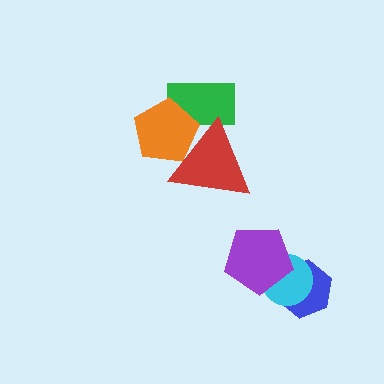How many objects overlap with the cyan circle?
2 objects overlap with the cyan circle.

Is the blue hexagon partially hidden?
Yes, it is partially covered by another shape.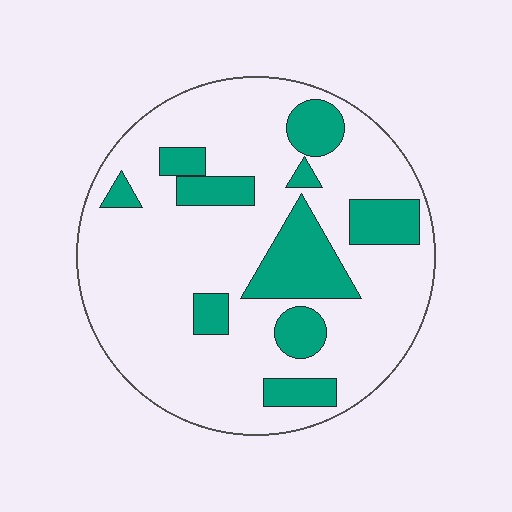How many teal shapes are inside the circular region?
10.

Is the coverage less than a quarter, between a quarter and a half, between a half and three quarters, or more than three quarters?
Less than a quarter.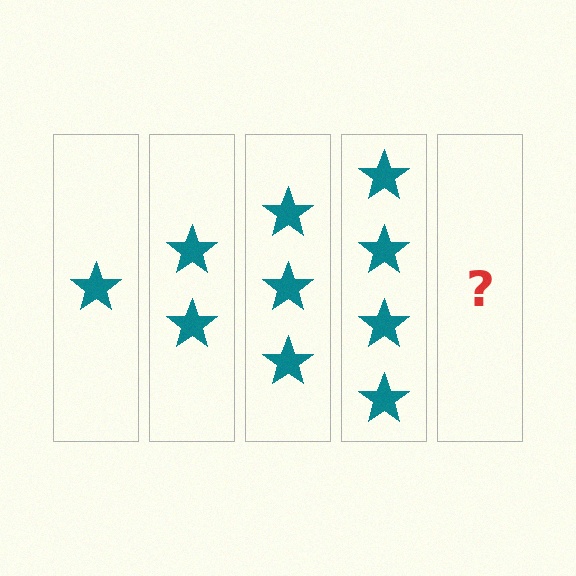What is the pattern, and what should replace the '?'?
The pattern is that each step adds one more star. The '?' should be 5 stars.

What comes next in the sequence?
The next element should be 5 stars.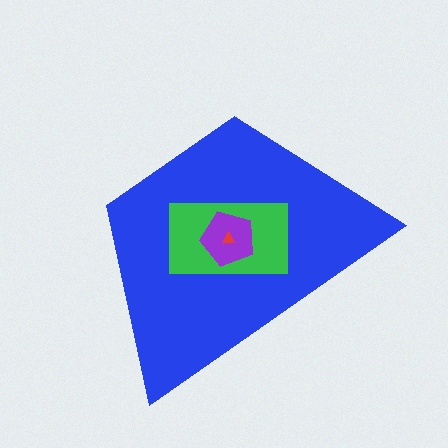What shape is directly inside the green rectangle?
The purple pentagon.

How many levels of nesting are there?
4.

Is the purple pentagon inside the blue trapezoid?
Yes.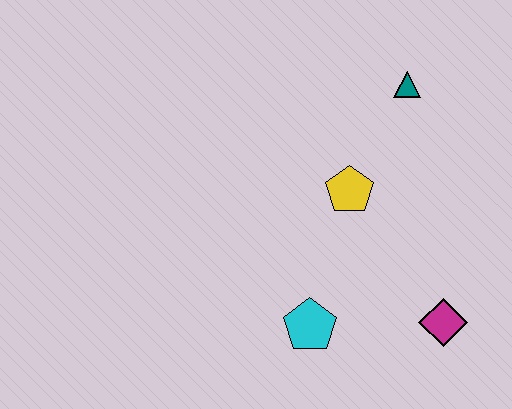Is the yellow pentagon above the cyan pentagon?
Yes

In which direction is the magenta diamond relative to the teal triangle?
The magenta diamond is below the teal triangle.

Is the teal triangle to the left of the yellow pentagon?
No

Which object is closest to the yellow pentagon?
The teal triangle is closest to the yellow pentagon.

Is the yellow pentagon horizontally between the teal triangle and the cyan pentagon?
Yes